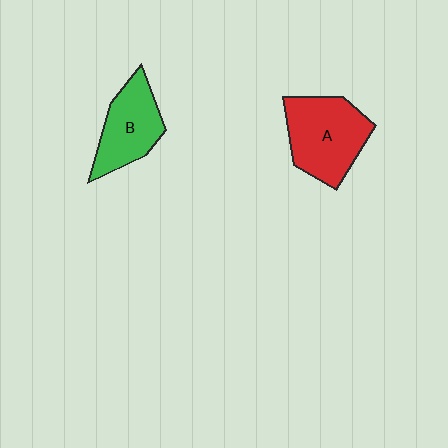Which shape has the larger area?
Shape A (red).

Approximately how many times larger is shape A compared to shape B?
Approximately 1.3 times.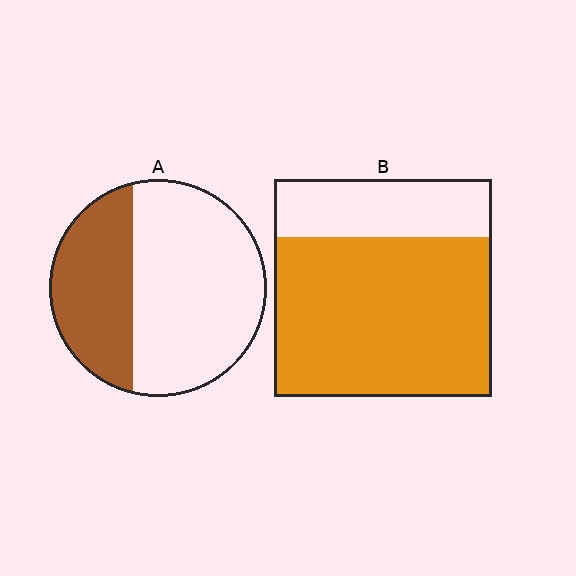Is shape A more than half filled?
No.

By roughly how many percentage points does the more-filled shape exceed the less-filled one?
By roughly 40 percentage points (B over A).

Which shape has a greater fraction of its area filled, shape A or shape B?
Shape B.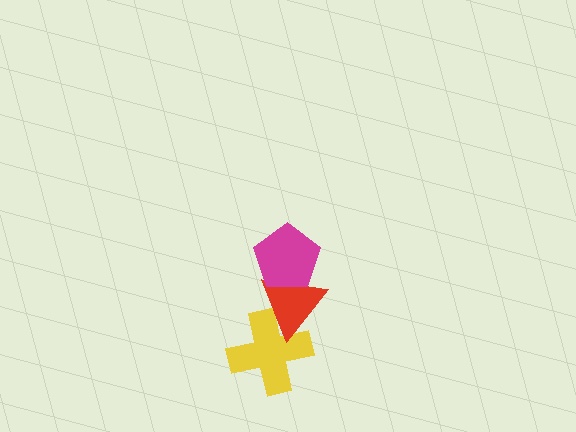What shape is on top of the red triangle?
The magenta pentagon is on top of the red triangle.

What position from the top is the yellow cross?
The yellow cross is 3rd from the top.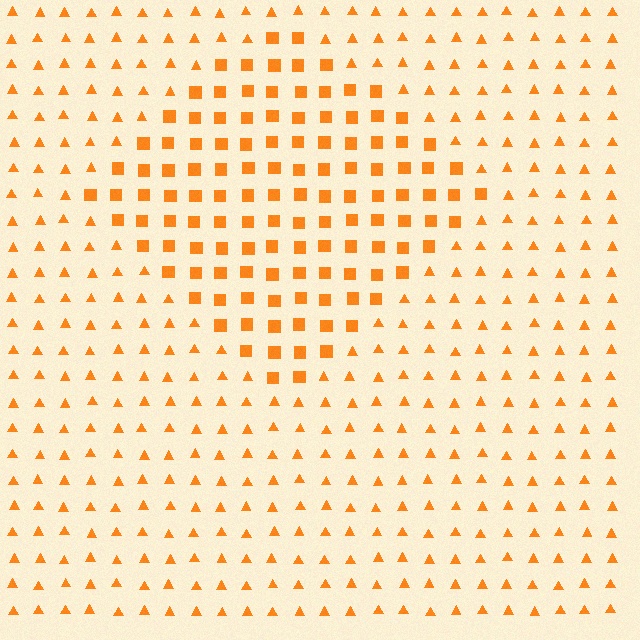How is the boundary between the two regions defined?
The boundary is defined by a change in element shape: squares inside vs. triangles outside. All elements share the same color and spacing.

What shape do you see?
I see a diamond.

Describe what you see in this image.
The image is filled with small orange elements arranged in a uniform grid. A diamond-shaped region contains squares, while the surrounding area contains triangles. The boundary is defined purely by the change in element shape.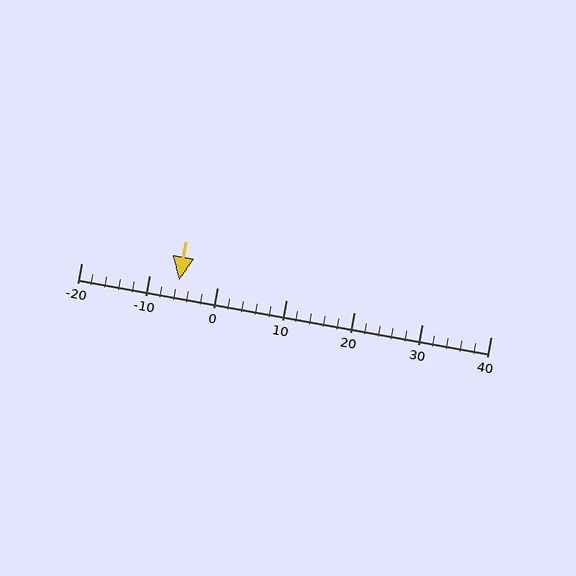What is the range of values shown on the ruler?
The ruler shows values from -20 to 40.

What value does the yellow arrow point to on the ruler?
The yellow arrow points to approximately -6.